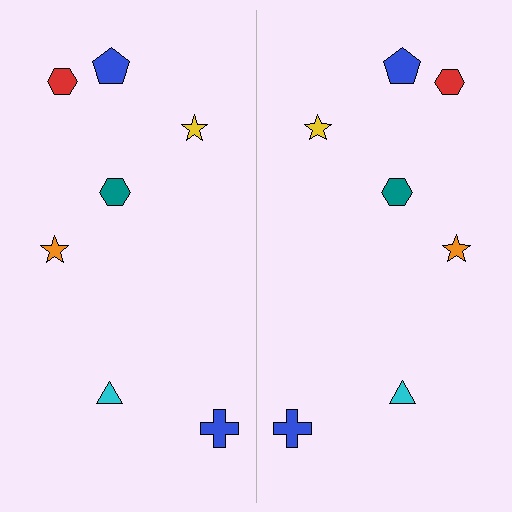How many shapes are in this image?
There are 14 shapes in this image.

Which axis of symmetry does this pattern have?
The pattern has a vertical axis of symmetry running through the center of the image.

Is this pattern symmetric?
Yes, this pattern has bilateral (reflection) symmetry.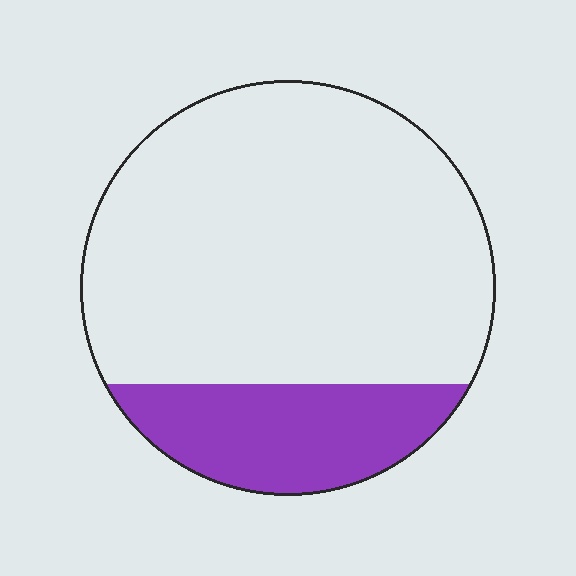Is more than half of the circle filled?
No.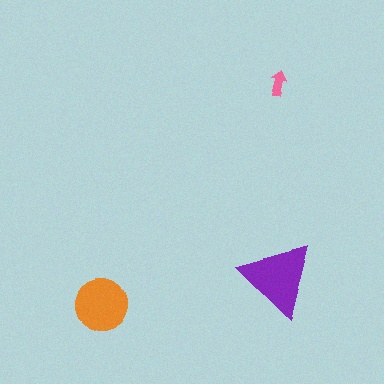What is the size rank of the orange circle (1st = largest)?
2nd.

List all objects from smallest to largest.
The pink arrow, the orange circle, the purple triangle.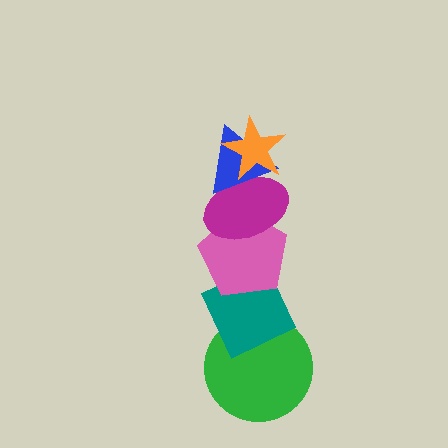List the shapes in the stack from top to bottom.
From top to bottom: the orange star, the blue triangle, the magenta ellipse, the pink pentagon, the teal diamond, the green circle.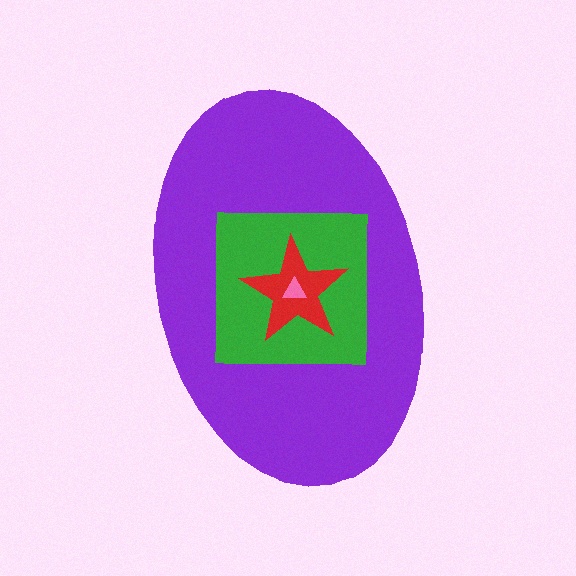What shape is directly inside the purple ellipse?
The green square.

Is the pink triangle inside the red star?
Yes.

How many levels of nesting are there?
4.